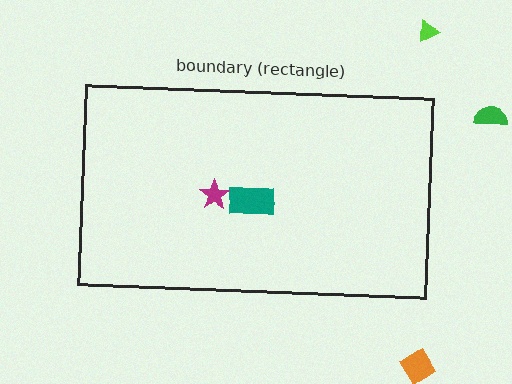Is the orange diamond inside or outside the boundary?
Outside.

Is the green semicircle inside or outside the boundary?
Outside.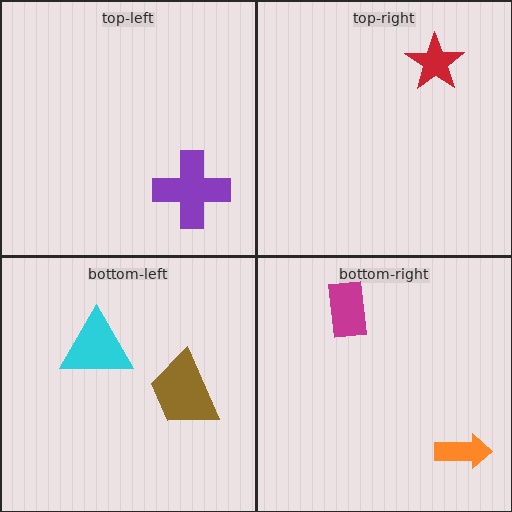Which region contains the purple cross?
The top-left region.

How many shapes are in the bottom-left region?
2.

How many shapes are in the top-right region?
1.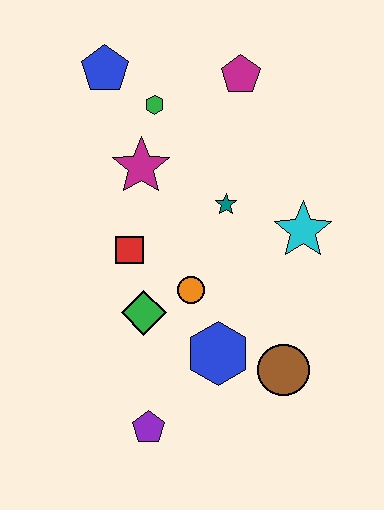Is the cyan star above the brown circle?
Yes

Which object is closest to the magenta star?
The green hexagon is closest to the magenta star.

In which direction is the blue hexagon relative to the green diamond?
The blue hexagon is to the right of the green diamond.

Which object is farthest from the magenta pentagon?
The purple pentagon is farthest from the magenta pentagon.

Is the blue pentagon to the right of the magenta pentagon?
No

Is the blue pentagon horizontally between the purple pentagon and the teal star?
No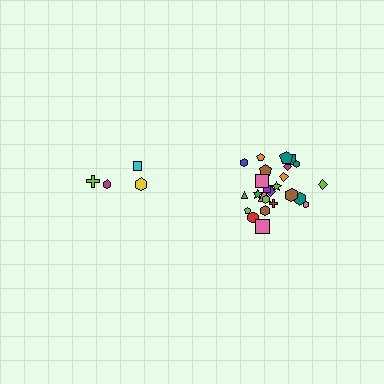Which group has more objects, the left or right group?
The right group.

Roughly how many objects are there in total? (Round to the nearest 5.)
Roughly 30 objects in total.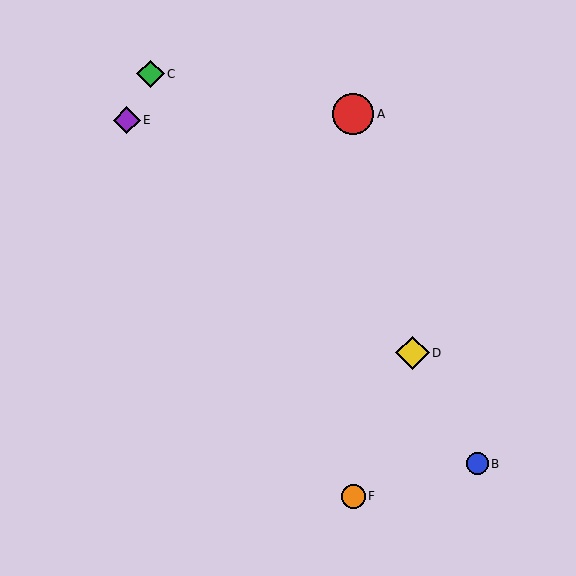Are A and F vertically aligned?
Yes, both are at x≈353.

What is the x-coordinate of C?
Object C is at x≈150.